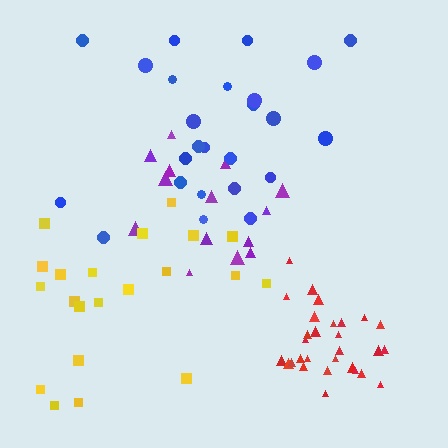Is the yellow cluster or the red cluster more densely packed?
Red.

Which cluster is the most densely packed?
Red.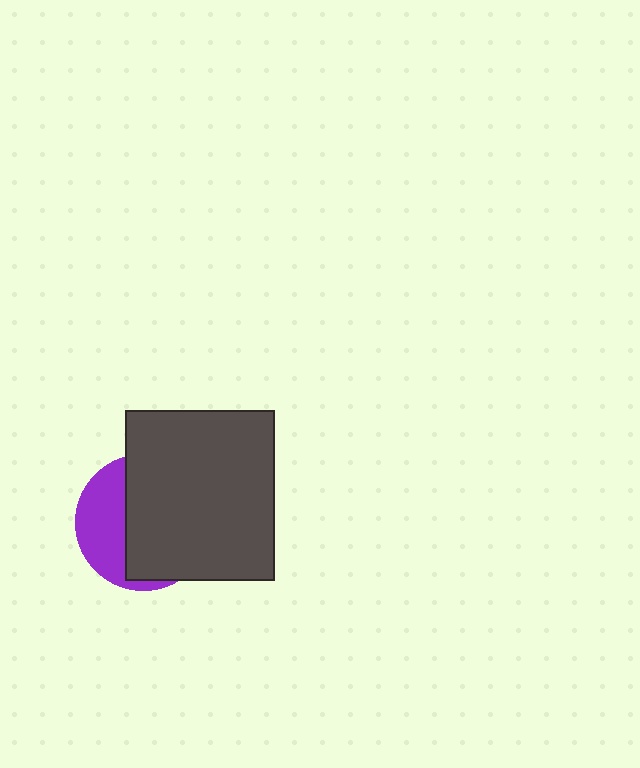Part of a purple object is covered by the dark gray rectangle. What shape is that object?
It is a circle.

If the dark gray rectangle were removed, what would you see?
You would see the complete purple circle.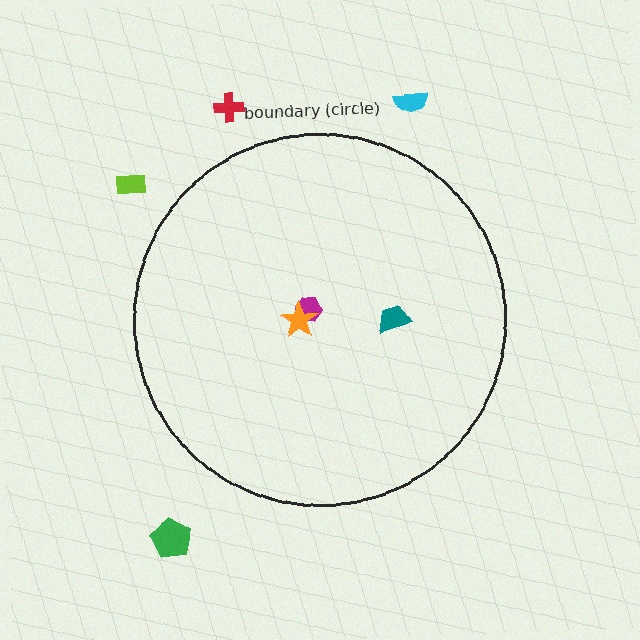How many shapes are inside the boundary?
3 inside, 4 outside.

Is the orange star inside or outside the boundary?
Inside.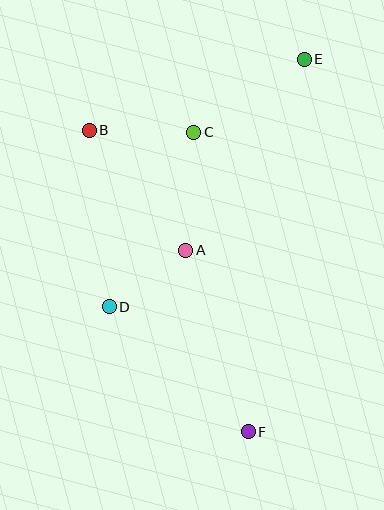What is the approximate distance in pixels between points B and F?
The distance between B and F is approximately 341 pixels.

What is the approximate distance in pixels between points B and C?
The distance between B and C is approximately 104 pixels.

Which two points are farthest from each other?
Points E and F are farthest from each other.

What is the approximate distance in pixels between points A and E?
The distance between A and E is approximately 225 pixels.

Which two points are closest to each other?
Points A and D are closest to each other.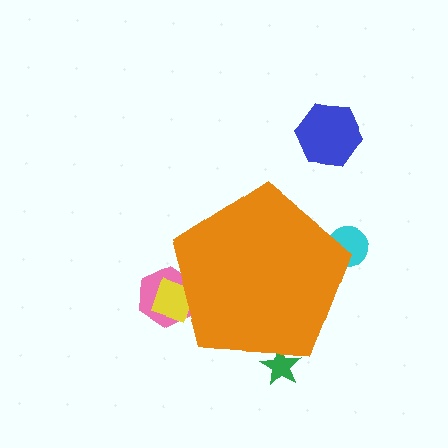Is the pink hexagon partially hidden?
Yes, the pink hexagon is partially hidden behind the orange pentagon.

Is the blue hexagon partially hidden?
No, the blue hexagon is fully visible.